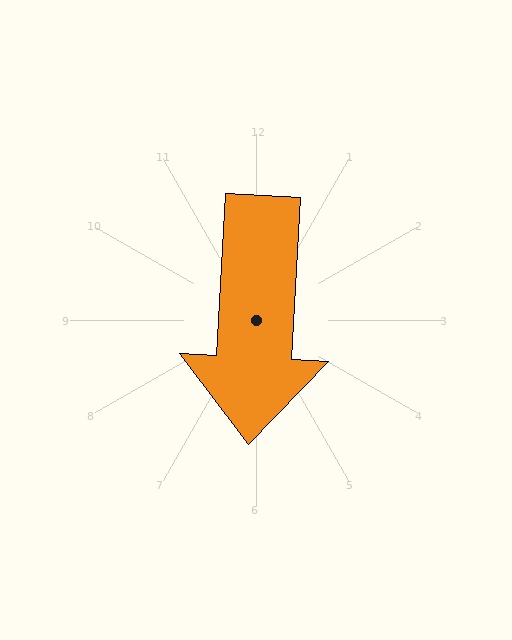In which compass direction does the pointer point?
South.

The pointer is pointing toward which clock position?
Roughly 6 o'clock.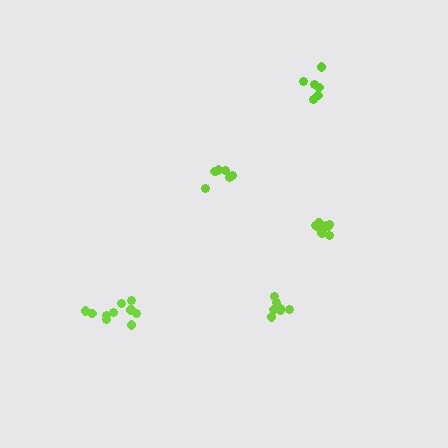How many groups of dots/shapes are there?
There are 5 groups.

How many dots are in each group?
Group 1: 8 dots, Group 2: 10 dots, Group 3: 7 dots, Group 4: 6 dots, Group 5: 6 dots (37 total).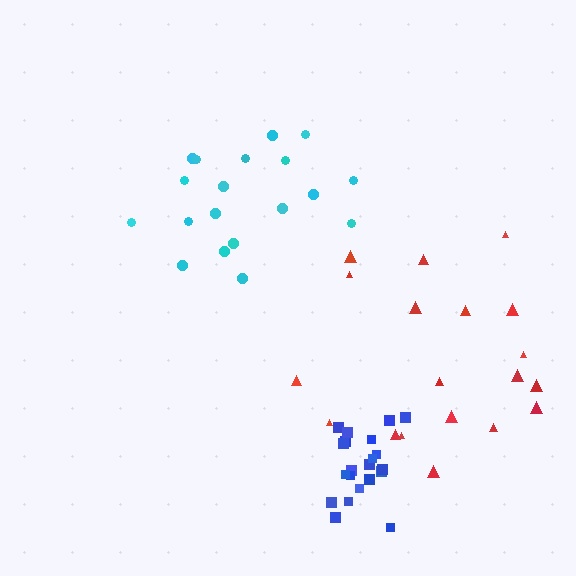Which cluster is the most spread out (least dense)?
Red.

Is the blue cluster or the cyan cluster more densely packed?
Blue.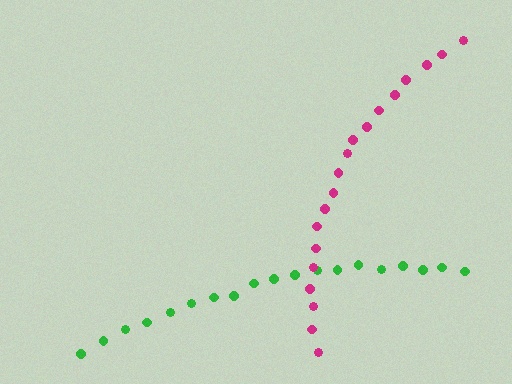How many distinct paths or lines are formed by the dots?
There are 2 distinct paths.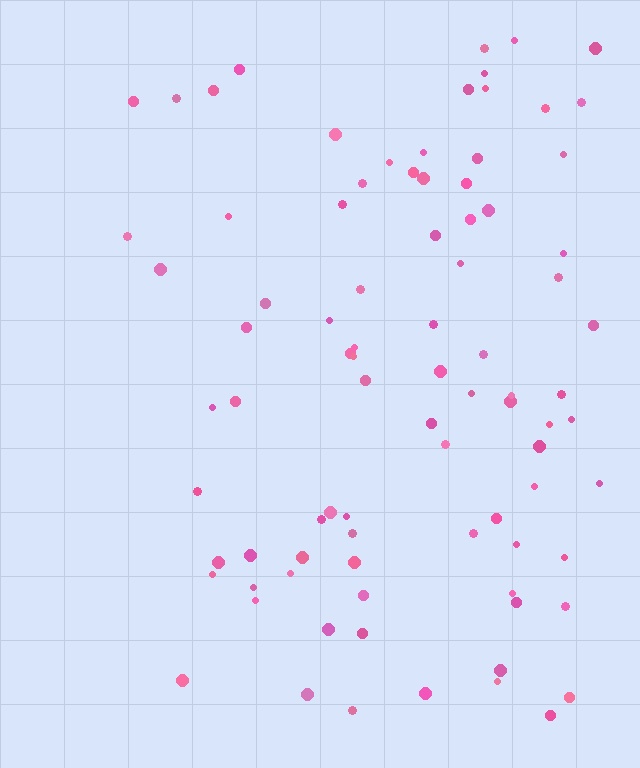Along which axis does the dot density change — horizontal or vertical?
Horizontal.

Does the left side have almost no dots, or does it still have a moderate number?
Still a moderate number, just noticeably fewer than the right.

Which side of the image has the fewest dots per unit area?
The left.